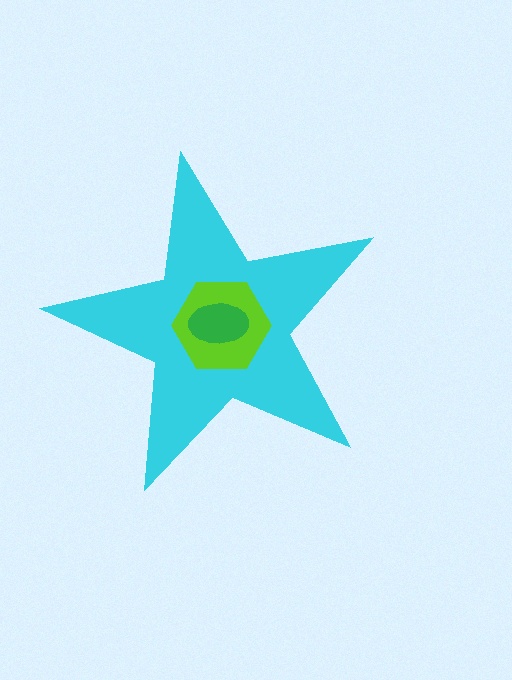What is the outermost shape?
The cyan star.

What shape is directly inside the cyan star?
The lime hexagon.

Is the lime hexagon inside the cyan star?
Yes.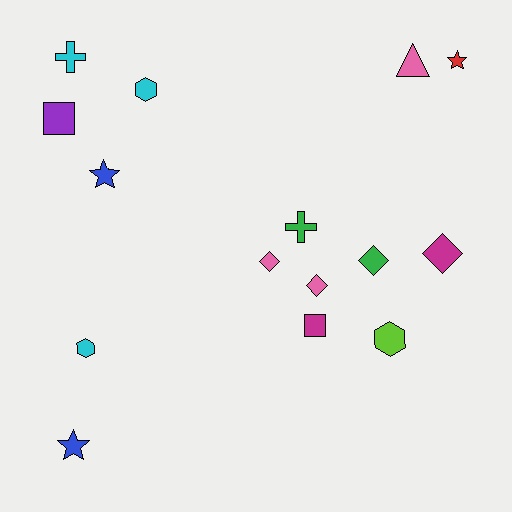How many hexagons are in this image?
There are 3 hexagons.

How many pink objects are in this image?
There are 3 pink objects.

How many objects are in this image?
There are 15 objects.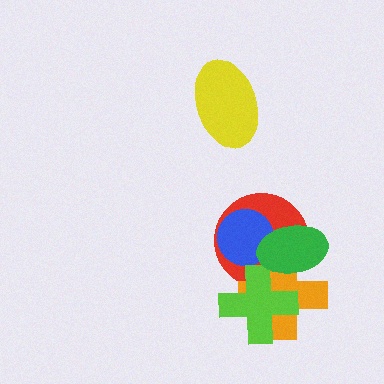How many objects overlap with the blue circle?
2 objects overlap with the blue circle.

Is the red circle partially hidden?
Yes, it is partially covered by another shape.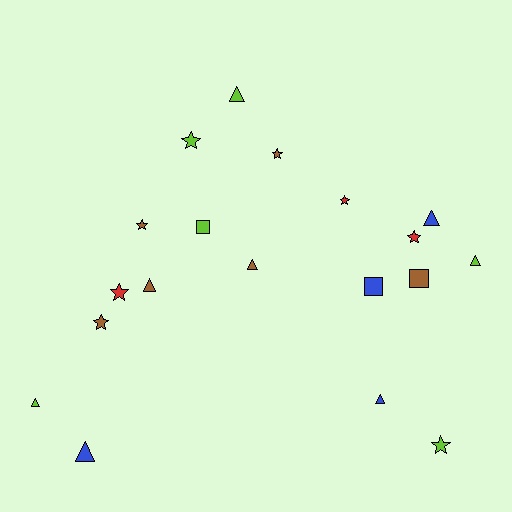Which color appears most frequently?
Lime, with 6 objects.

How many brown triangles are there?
There are 2 brown triangles.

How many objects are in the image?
There are 19 objects.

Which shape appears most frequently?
Star, with 8 objects.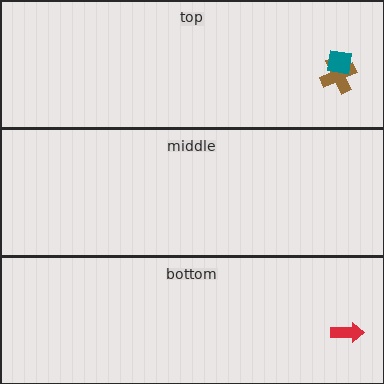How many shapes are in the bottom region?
1.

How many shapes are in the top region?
2.